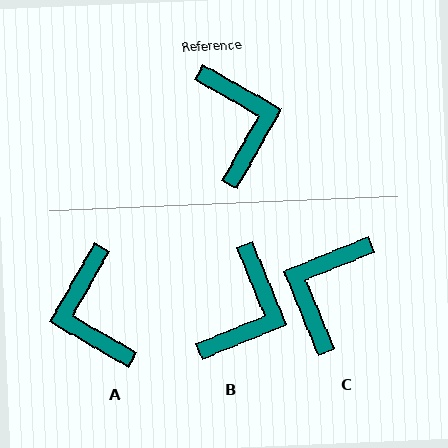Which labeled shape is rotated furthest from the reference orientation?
A, about 180 degrees away.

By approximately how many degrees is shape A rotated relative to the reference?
Approximately 180 degrees counter-clockwise.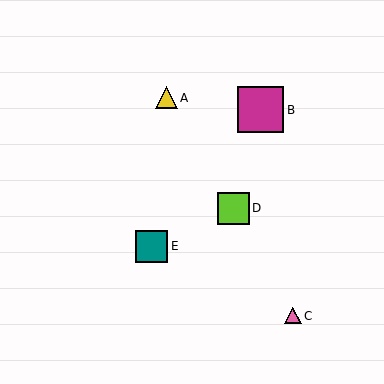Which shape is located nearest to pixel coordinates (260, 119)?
The magenta square (labeled B) at (261, 110) is nearest to that location.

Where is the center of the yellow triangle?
The center of the yellow triangle is at (166, 98).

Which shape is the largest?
The magenta square (labeled B) is the largest.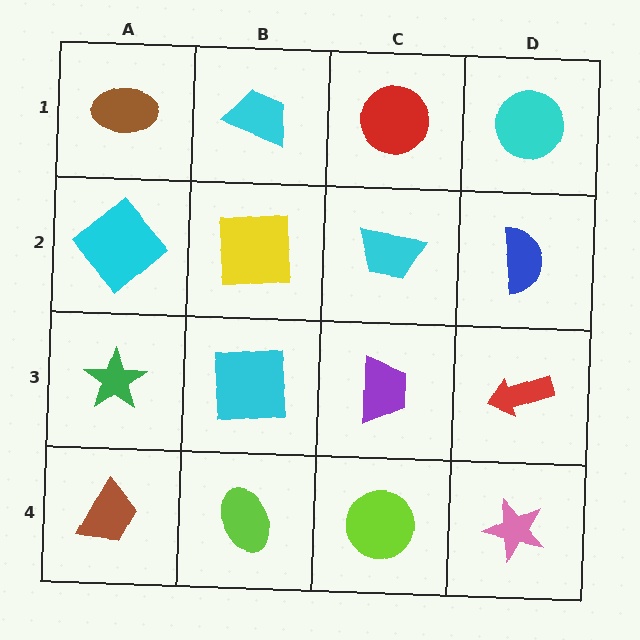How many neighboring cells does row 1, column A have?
2.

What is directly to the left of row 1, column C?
A cyan trapezoid.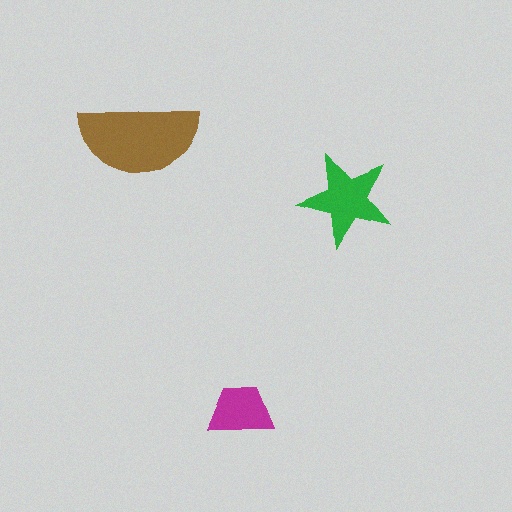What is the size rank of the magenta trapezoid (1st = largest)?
3rd.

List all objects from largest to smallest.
The brown semicircle, the green star, the magenta trapezoid.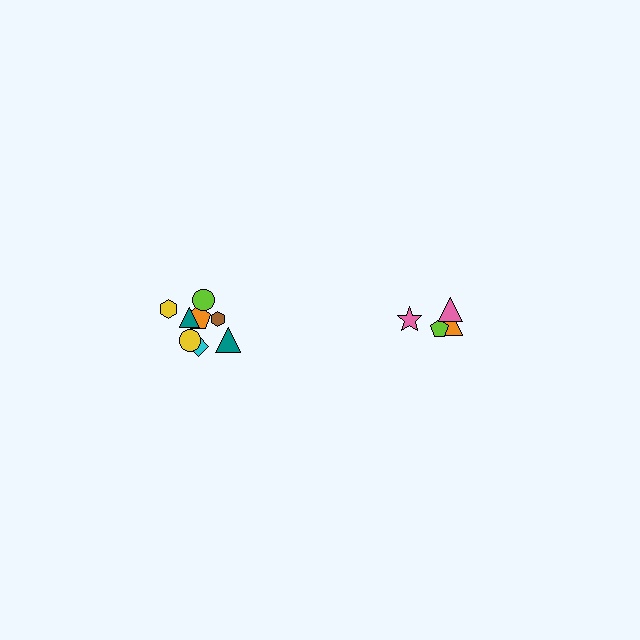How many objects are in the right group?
There are 4 objects.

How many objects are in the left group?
There are 8 objects.